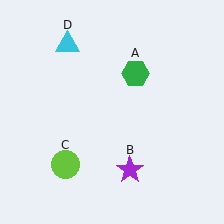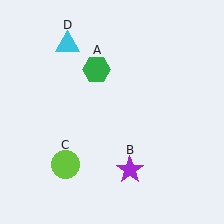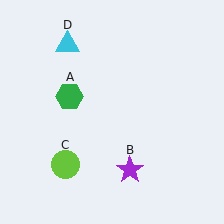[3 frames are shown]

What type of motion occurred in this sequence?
The green hexagon (object A) rotated counterclockwise around the center of the scene.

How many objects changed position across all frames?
1 object changed position: green hexagon (object A).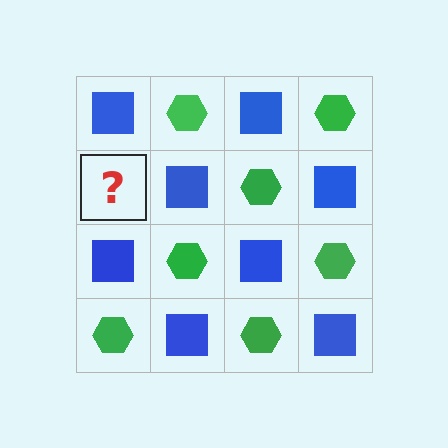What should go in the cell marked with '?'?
The missing cell should contain a green hexagon.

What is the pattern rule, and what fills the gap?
The rule is that it alternates blue square and green hexagon in a checkerboard pattern. The gap should be filled with a green hexagon.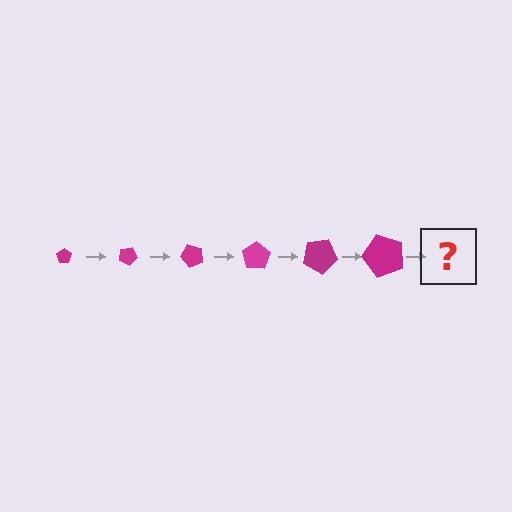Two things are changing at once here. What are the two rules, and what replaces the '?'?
The two rules are that the pentagon grows larger each step and it rotates 25 degrees each step. The '?' should be a pentagon, larger than the previous one and rotated 150 degrees from the start.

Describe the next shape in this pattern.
It should be a pentagon, larger than the previous one and rotated 150 degrees from the start.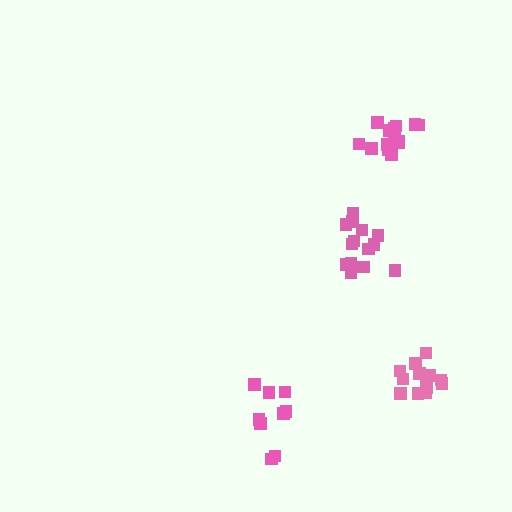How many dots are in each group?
Group 1: 9 dots, Group 2: 14 dots, Group 3: 14 dots, Group 4: 13 dots (50 total).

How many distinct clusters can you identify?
There are 4 distinct clusters.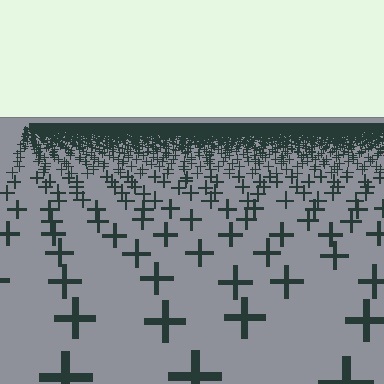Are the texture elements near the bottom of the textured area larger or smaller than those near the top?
Larger. Near the bottom, elements are closer to the viewer and appear at a bigger on-screen size.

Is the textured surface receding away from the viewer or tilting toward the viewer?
The surface is receding away from the viewer. Texture elements get smaller and denser toward the top.